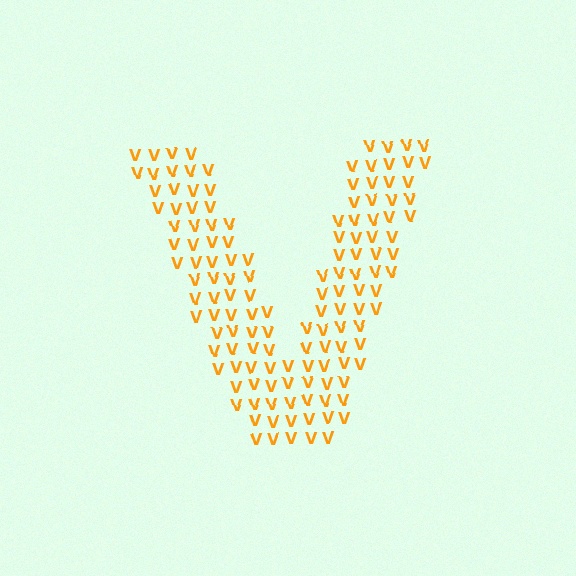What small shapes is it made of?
It is made of small letter V's.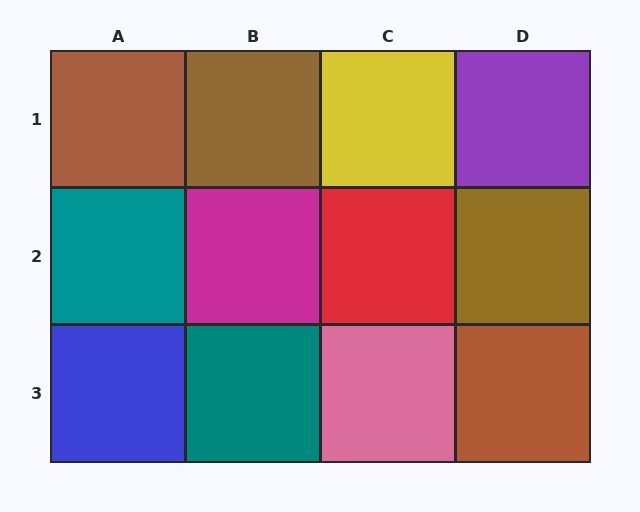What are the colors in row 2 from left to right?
Teal, magenta, red, brown.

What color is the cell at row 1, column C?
Yellow.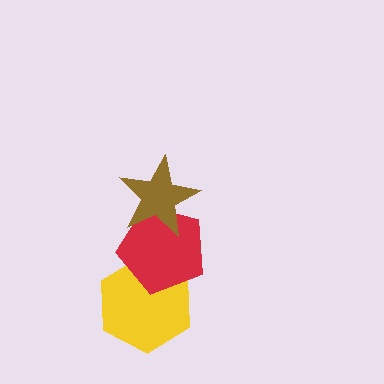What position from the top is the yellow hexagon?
The yellow hexagon is 3rd from the top.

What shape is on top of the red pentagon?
The brown star is on top of the red pentagon.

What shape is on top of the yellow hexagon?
The red pentagon is on top of the yellow hexagon.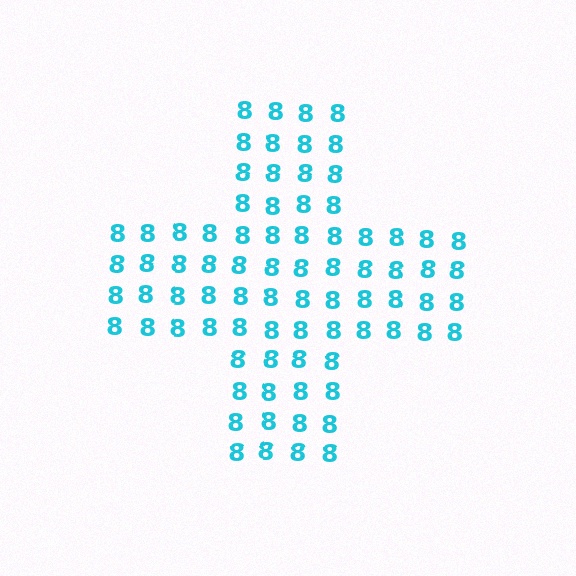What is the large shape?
The large shape is a cross.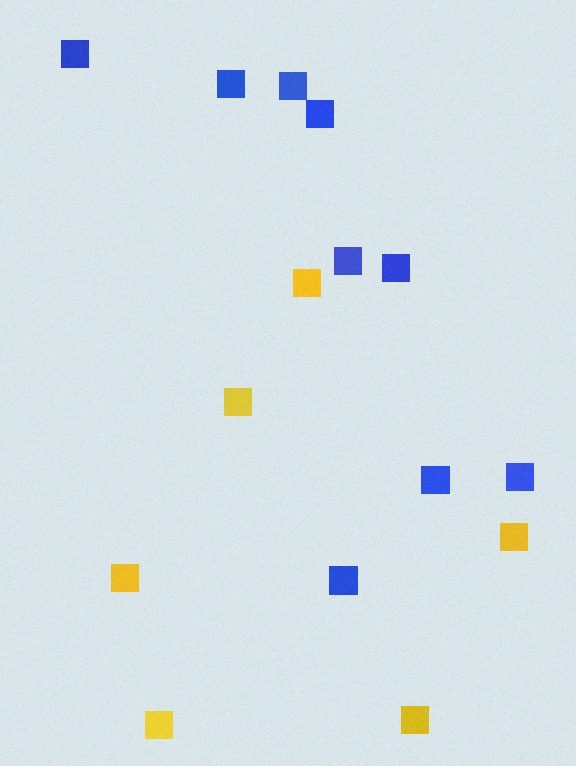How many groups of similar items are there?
There are 2 groups: one group of blue squares (9) and one group of yellow squares (6).